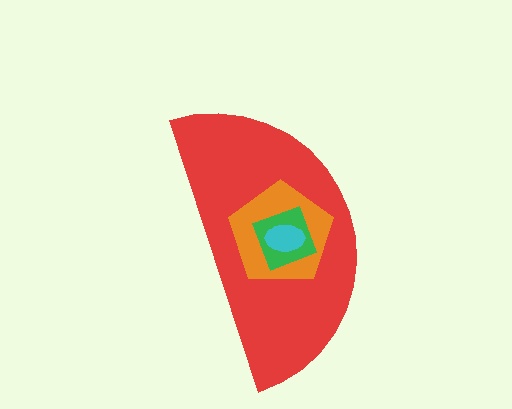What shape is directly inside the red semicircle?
The orange pentagon.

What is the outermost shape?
The red semicircle.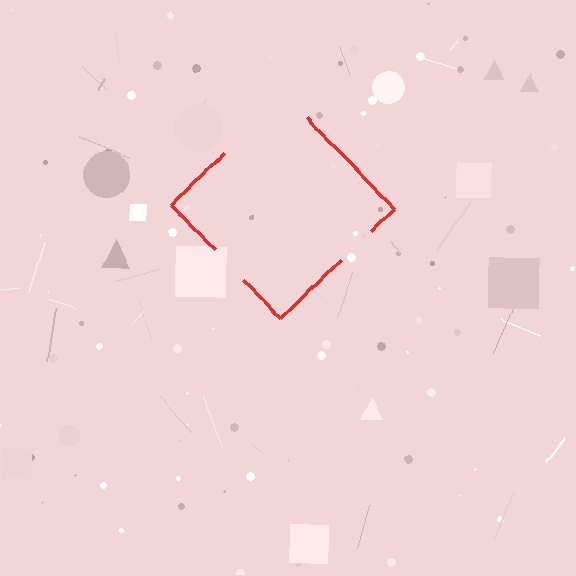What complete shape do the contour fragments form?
The contour fragments form a diamond.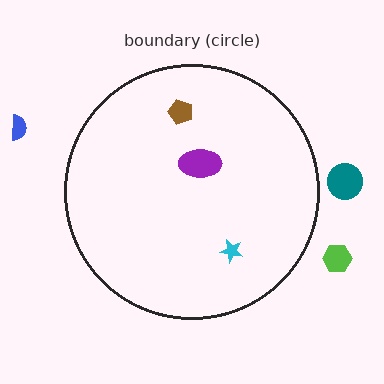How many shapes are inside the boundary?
3 inside, 3 outside.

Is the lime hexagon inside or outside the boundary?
Outside.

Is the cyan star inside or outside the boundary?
Inside.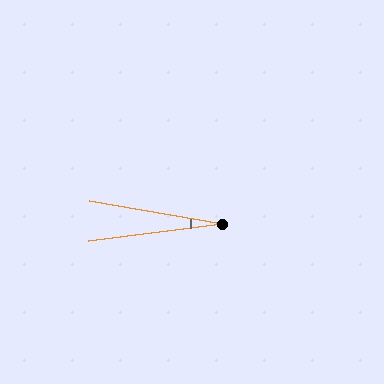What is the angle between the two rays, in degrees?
Approximately 17 degrees.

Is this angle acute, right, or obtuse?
It is acute.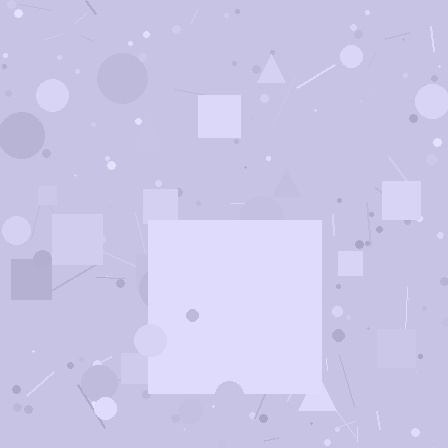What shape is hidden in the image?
A square is hidden in the image.